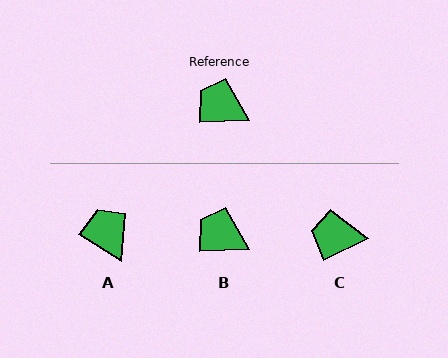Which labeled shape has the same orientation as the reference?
B.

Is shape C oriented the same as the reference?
No, it is off by about 23 degrees.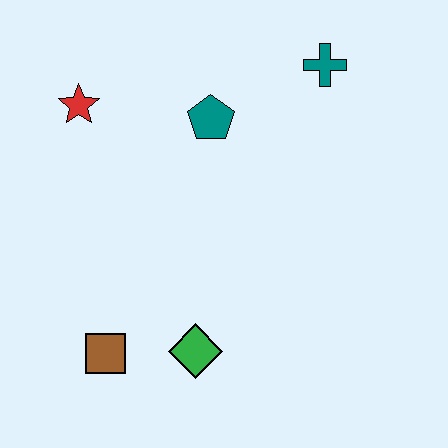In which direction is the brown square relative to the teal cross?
The brown square is below the teal cross.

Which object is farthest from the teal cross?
The brown square is farthest from the teal cross.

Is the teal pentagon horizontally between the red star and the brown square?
No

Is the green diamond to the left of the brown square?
No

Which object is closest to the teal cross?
The teal pentagon is closest to the teal cross.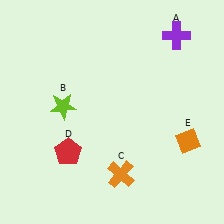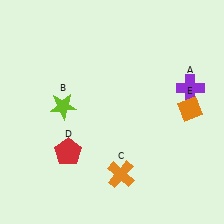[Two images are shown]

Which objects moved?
The objects that moved are: the purple cross (A), the orange diamond (E).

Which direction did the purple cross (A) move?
The purple cross (A) moved down.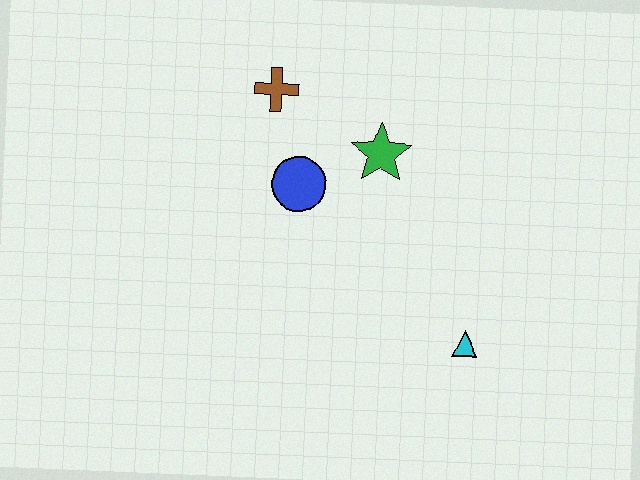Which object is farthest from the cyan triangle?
The brown cross is farthest from the cyan triangle.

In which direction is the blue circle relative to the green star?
The blue circle is to the left of the green star.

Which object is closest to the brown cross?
The blue circle is closest to the brown cross.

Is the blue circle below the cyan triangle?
No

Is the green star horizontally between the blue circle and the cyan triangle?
Yes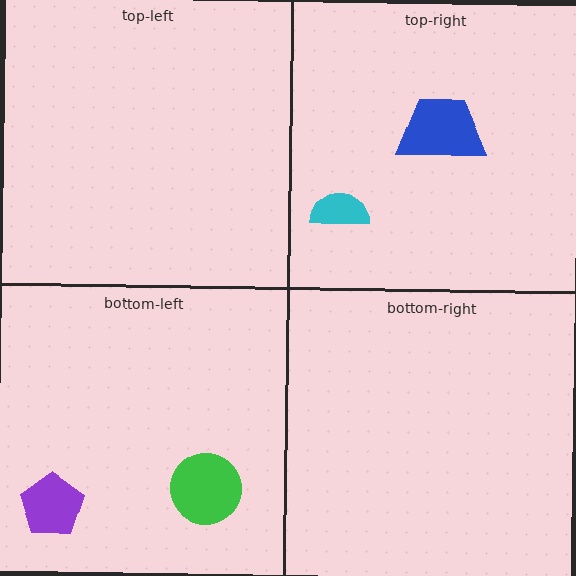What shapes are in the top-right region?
The cyan semicircle, the blue trapezoid.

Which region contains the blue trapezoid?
The top-right region.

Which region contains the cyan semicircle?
The top-right region.